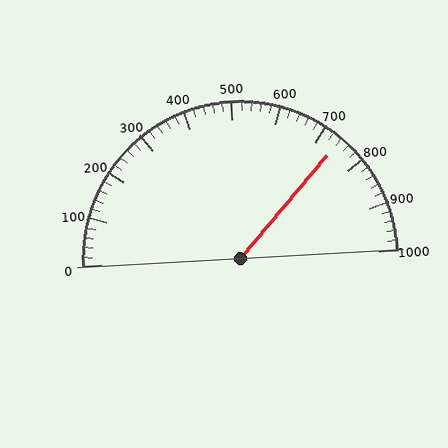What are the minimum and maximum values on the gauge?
The gauge ranges from 0 to 1000.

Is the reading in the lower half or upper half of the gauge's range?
The reading is in the upper half of the range (0 to 1000).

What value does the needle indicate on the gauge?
The needle indicates approximately 740.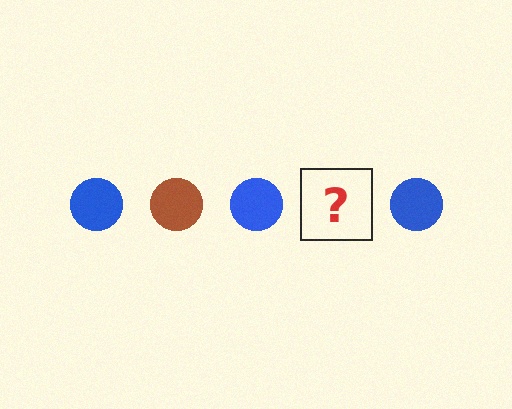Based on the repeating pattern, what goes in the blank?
The blank should be a brown circle.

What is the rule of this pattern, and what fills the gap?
The rule is that the pattern cycles through blue, brown circles. The gap should be filled with a brown circle.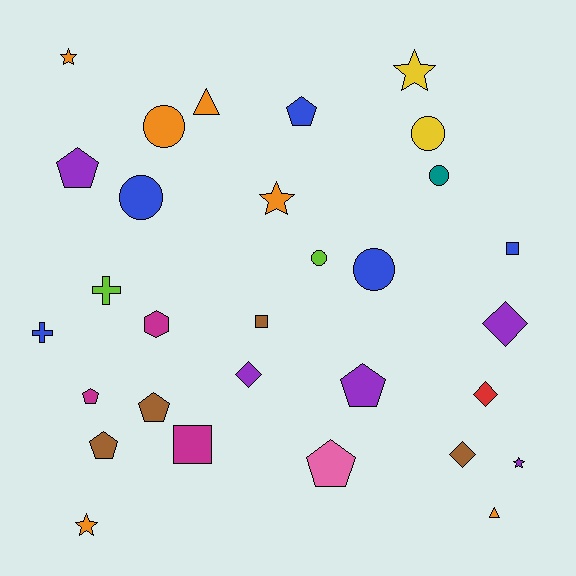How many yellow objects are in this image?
There are 2 yellow objects.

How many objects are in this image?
There are 30 objects.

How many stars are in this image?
There are 5 stars.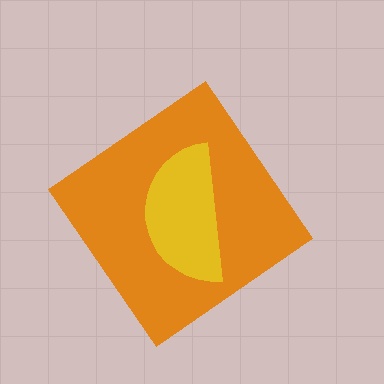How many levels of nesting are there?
2.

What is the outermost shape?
The orange diamond.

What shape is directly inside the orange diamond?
The yellow semicircle.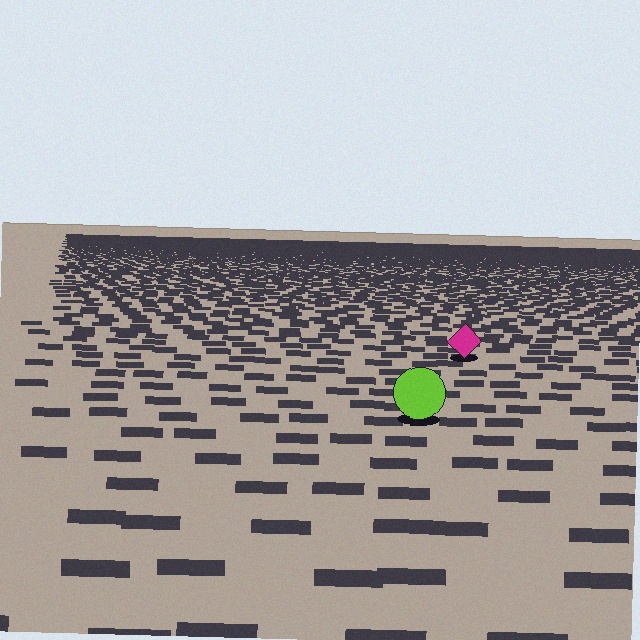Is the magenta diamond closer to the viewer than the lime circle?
No. The lime circle is closer — you can tell from the texture gradient: the ground texture is coarser near it.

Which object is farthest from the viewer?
The magenta diamond is farthest from the viewer. It appears smaller and the ground texture around it is denser.